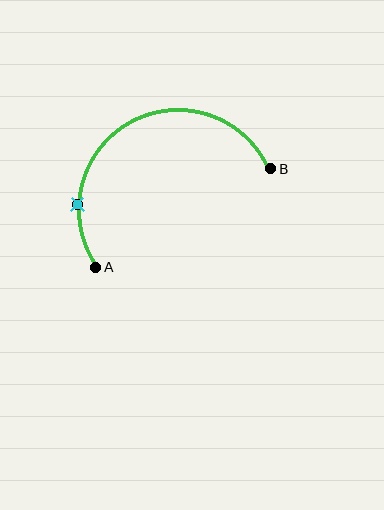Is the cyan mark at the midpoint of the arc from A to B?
No. The cyan mark lies on the arc but is closer to endpoint A. The arc midpoint would be at the point on the curve equidistant along the arc from both A and B.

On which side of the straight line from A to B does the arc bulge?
The arc bulges above the straight line connecting A and B.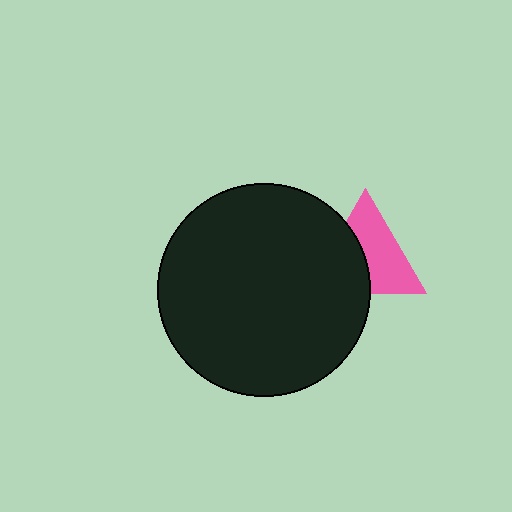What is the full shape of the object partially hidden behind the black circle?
The partially hidden object is a pink triangle.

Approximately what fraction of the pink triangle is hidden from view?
Roughly 42% of the pink triangle is hidden behind the black circle.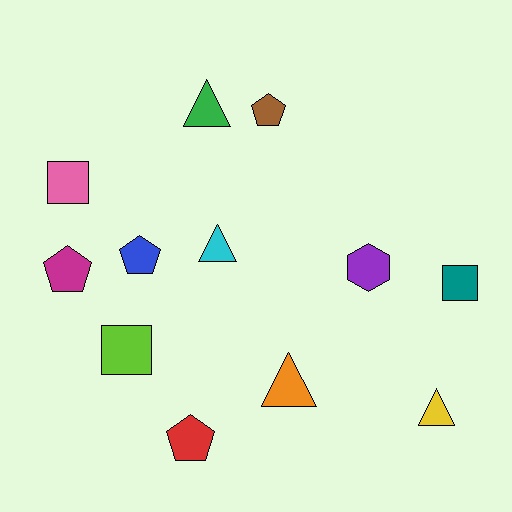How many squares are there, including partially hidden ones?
There are 3 squares.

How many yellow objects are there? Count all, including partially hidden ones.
There is 1 yellow object.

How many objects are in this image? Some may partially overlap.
There are 12 objects.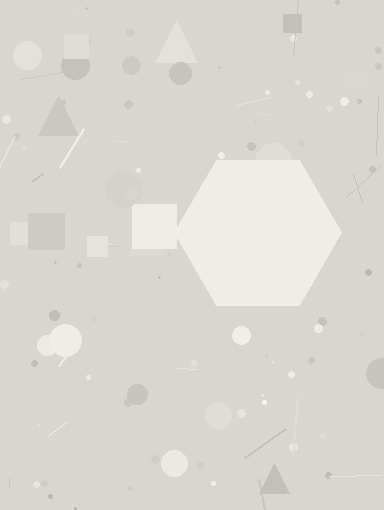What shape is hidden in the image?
A hexagon is hidden in the image.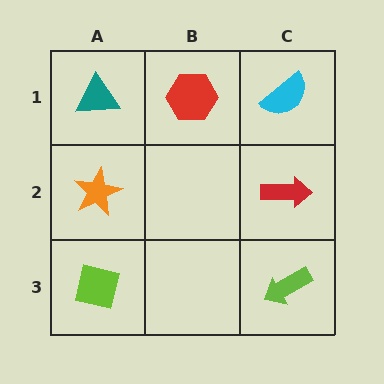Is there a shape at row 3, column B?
No, that cell is empty.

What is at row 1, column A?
A teal triangle.